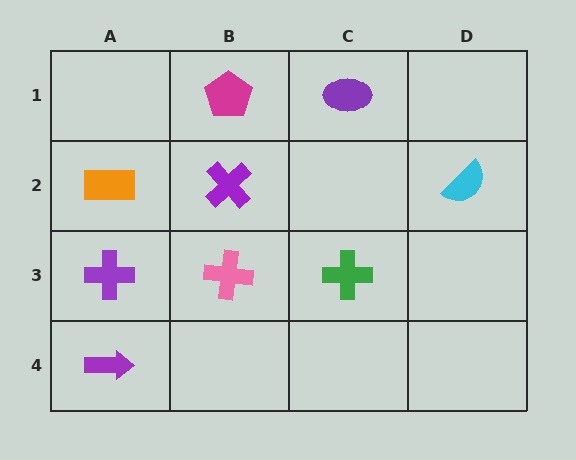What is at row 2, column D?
A cyan semicircle.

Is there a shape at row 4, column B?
No, that cell is empty.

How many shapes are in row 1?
2 shapes.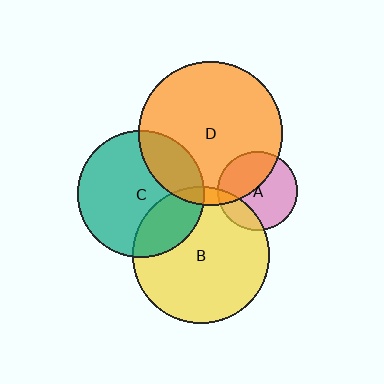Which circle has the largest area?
Circle D (orange).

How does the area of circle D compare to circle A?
Approximately 3.3 times.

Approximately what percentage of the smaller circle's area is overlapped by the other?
Approximately 20%.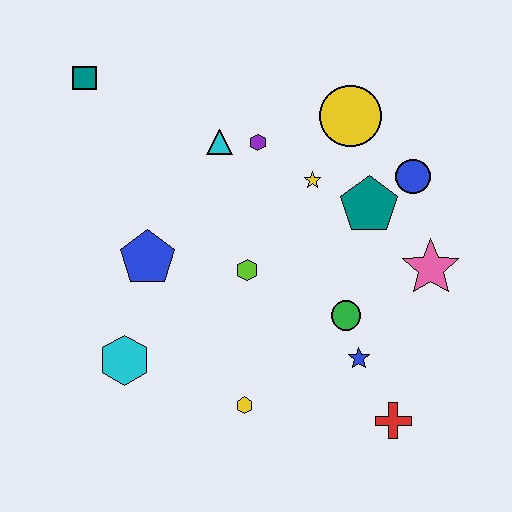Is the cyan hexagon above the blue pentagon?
No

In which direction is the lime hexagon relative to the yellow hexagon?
The lime hexagon is above the yellow hexagon.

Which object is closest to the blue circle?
The teal pentagon is closest to the blue circle.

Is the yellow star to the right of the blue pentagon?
Yes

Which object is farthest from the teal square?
The red cross is farthest from the teal square.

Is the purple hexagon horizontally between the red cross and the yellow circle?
No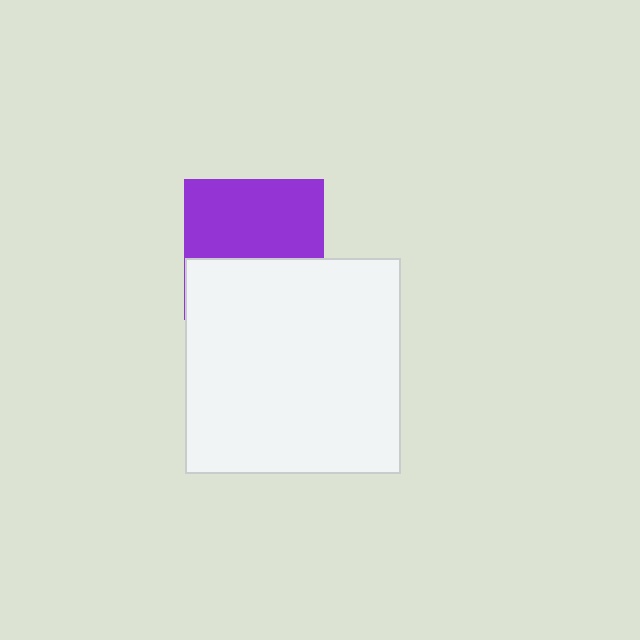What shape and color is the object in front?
The object in front is a white square.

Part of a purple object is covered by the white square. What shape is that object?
It is a square.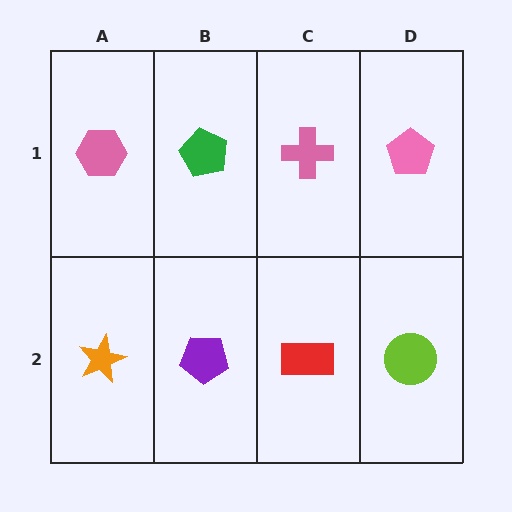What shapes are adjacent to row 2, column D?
A pink pentagon (row 1, column D), a red rectangle (row 2, column C).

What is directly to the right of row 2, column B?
A red rectangle.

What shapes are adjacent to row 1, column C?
A red rectangle (row 2, column C), a green pentagon (row 1, column B), a pink pentagon (row 1, column D).